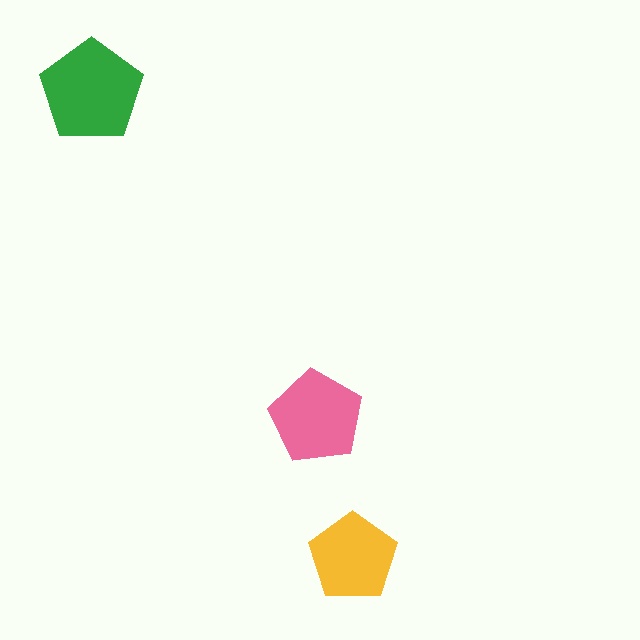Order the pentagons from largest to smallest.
the green one, the pink one, the yellow one.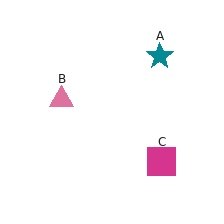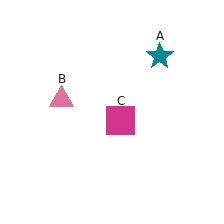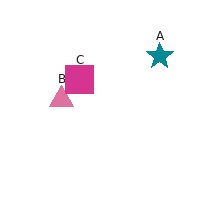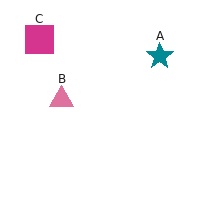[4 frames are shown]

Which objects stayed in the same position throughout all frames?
Teal star (object A) and pink triangle (object B) remained stationary.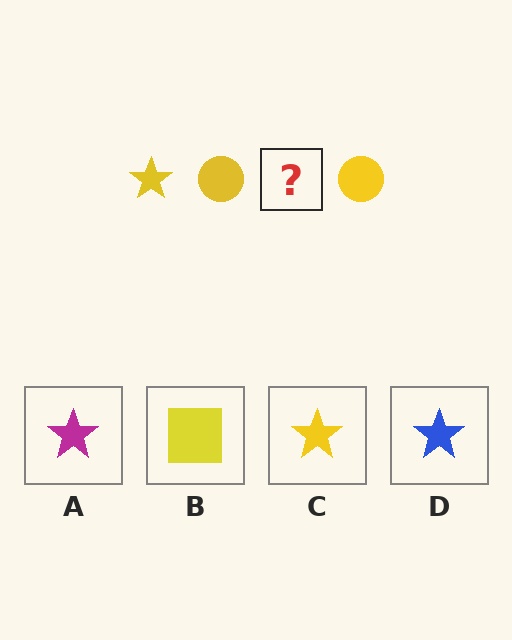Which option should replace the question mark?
Option C.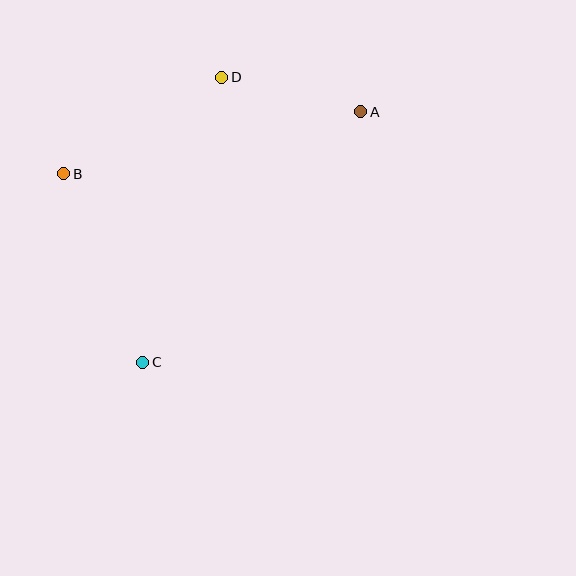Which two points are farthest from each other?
Points A and C are farthest from each other.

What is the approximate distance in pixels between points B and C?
The distance between B and C is approximately 204 pixels.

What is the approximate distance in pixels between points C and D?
The distance between C and D is approximately 296 pixels.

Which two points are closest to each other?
Points A and D are closest to each other.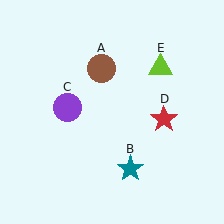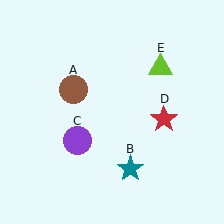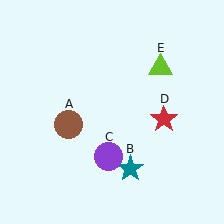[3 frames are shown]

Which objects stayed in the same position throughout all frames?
Teal star (object B) and red star (object D) and lime triangle (object E) remained stationary.